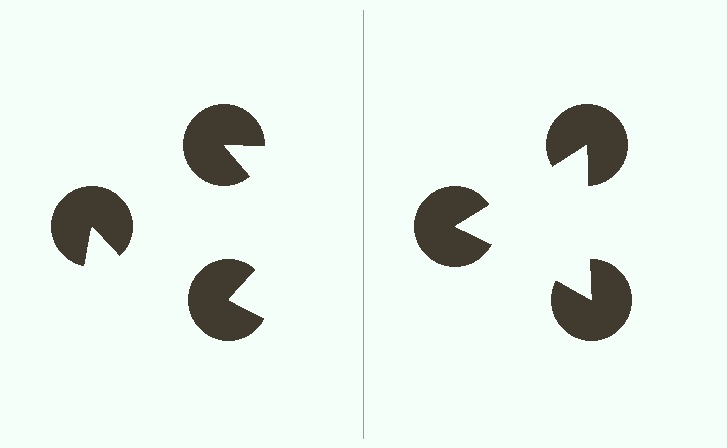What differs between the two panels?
The pac-man discs are positioned identically on both sides; only the wedge orientations differ. On the right they align to a triangle; on the left they are misaligned.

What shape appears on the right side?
An illusory triangle.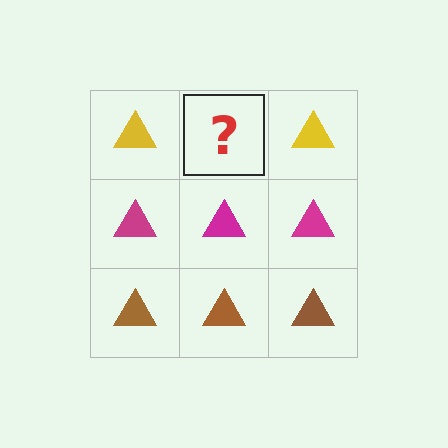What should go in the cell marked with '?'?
The missing cell should contain a yellow triangle.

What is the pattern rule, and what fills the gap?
The rule is that each row has a consistent color. The gap should be filled with a yellow triangle.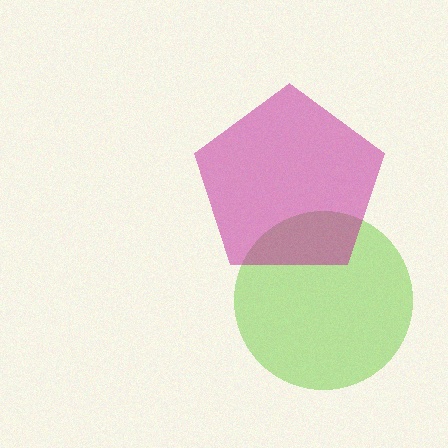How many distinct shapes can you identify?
There are 2 distinct shapes: a lime circle, a magenta pentagon.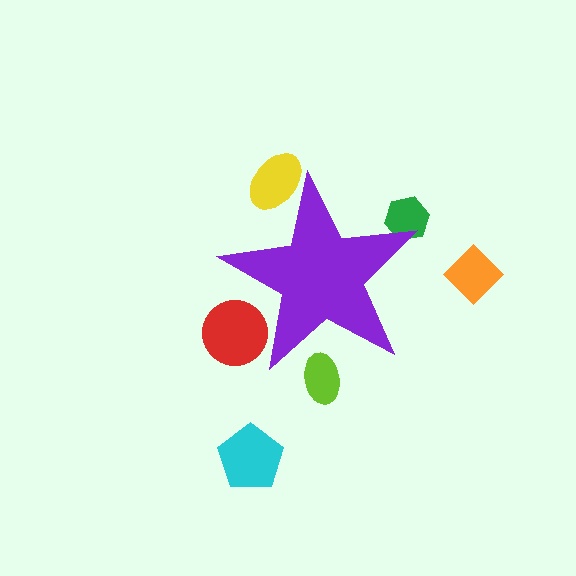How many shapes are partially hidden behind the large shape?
4 shapes are partially hidden.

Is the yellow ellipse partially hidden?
Yes, the yellow ellipse is partially hidden behind the purple star.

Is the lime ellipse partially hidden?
Yes, the lime ellipse is partially hidden behind the purple star.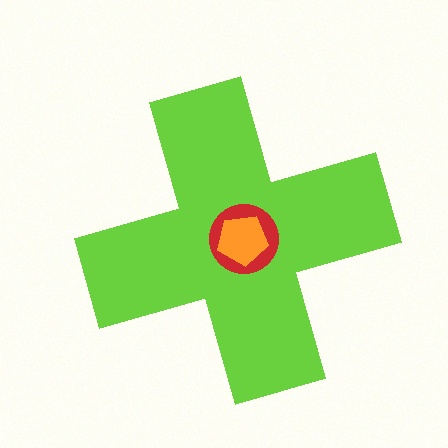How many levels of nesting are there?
3.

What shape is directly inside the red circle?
The orange pentagon.